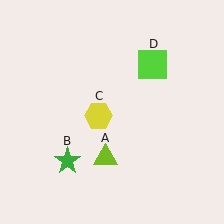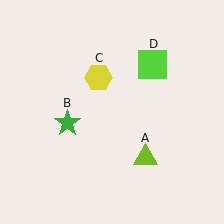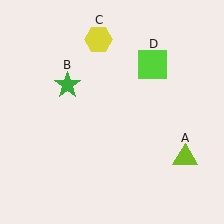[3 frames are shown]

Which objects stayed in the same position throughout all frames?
Lime square (object D) remained stationary.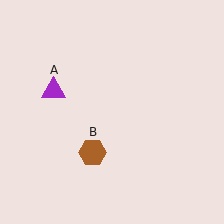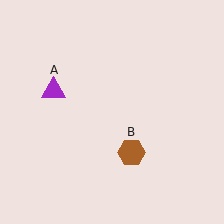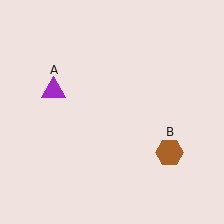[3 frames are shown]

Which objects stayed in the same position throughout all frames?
Purple triangle (object A) remained stationary.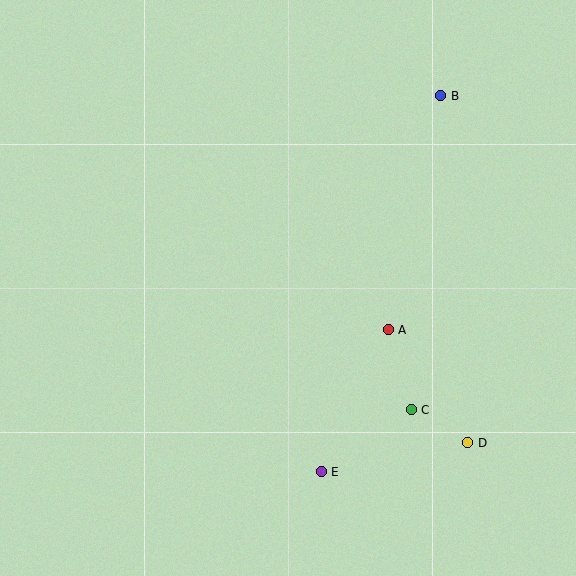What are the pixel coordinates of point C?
Point C is at (411, 410).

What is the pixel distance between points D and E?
The distance between D and E is 150 pixels.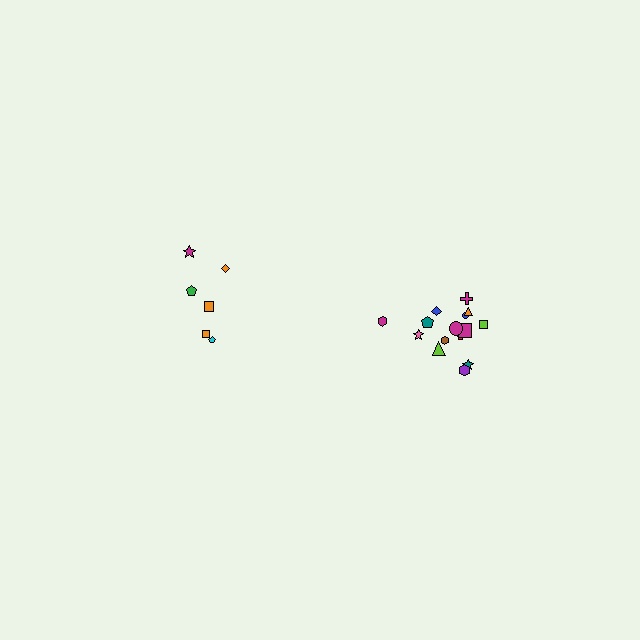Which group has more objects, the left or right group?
The right group.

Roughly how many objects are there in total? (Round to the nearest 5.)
Roughly 20 objects in total.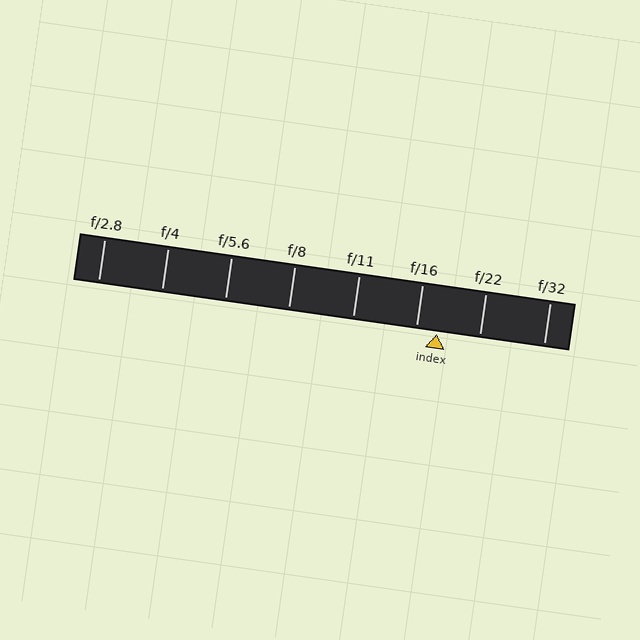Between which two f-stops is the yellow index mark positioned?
The index mark is between f/16 and f/22.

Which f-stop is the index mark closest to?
The index mark is closest to f/16.